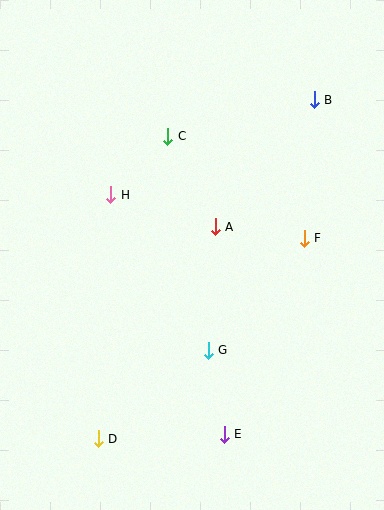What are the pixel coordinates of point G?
Point G is at (208, 350).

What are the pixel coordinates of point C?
Point C is at (168, 136).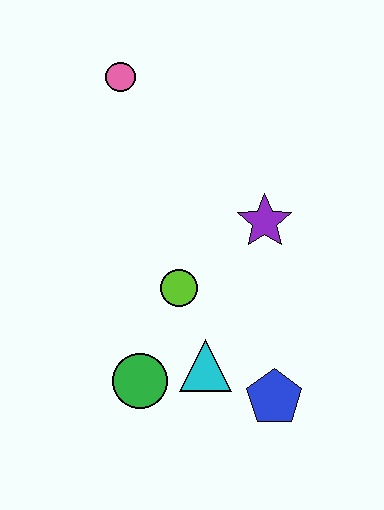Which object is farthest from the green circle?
The pink circle is farthest from the green circle.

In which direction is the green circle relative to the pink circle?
The green circle is below the pink circle.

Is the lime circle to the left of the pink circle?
No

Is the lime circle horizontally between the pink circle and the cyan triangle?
Yes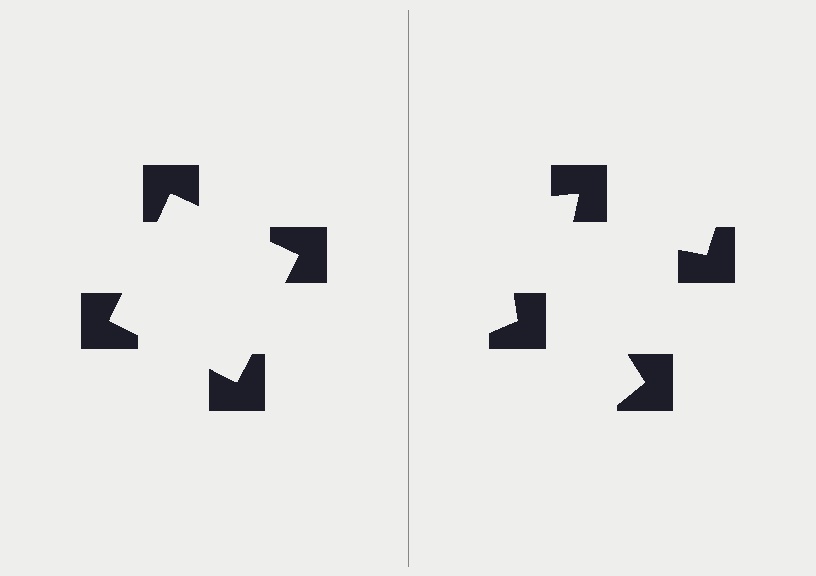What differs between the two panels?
The notched squares are positioned identically on both sides; only the wedge orientations differ. On the left they align to a square; on the right they are misaligned.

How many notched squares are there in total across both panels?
8 — 4 on each side.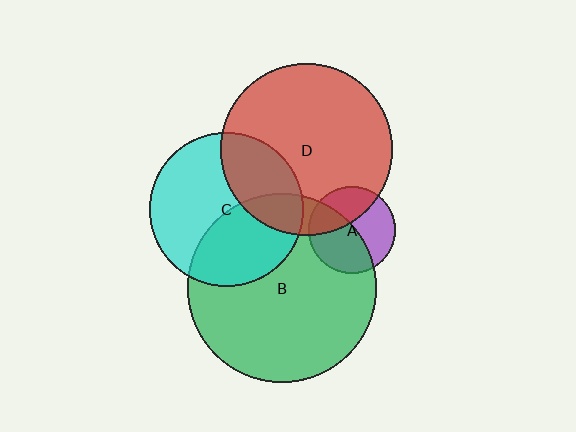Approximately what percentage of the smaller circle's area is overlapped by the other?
Approximately 15%.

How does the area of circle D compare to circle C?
Approximately 1.2 times.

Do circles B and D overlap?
Yes.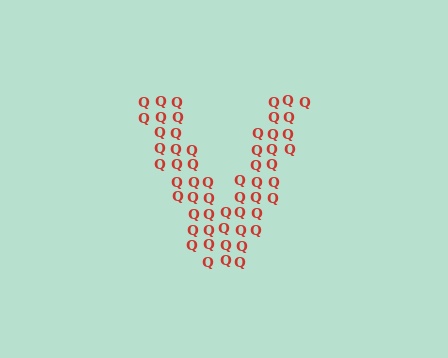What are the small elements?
The small elements are letter Q's.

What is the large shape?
The large shape is the letter V.